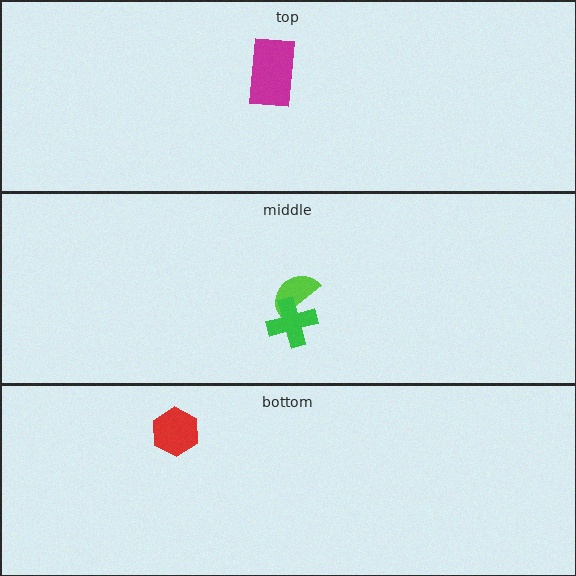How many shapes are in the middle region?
2.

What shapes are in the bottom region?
The red hexagon.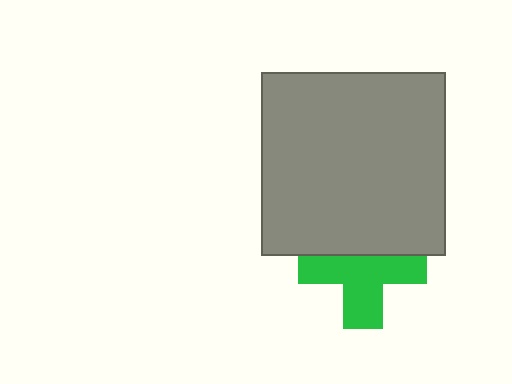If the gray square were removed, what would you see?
You would see the complete green cross.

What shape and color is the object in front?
The object in front is a gray square.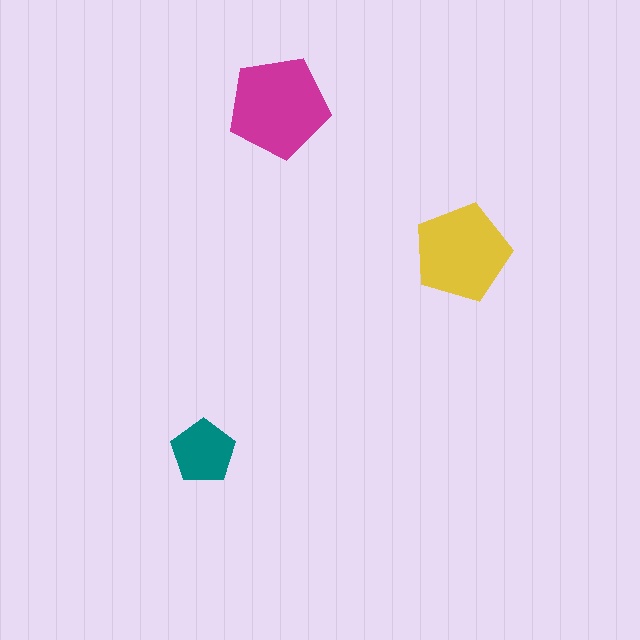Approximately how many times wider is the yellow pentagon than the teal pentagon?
About 1.5 times wider.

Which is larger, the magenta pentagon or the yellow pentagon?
The magenta one.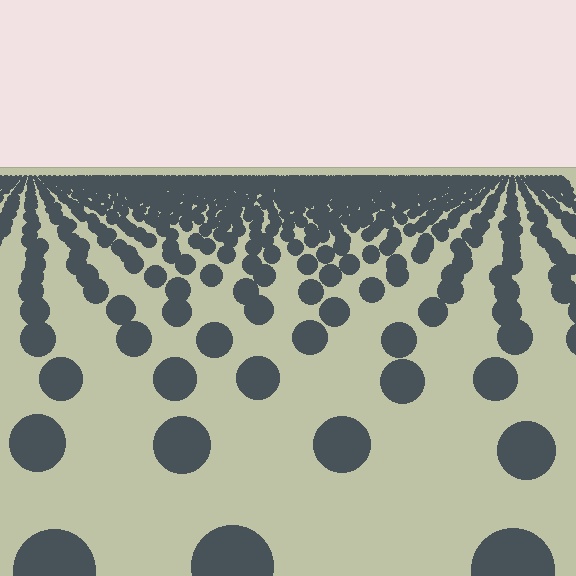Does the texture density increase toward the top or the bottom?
Density increases toward the top.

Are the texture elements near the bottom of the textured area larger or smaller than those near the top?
Larger. Near the bottom, elements are closer to the viewer and appear at a bigger on-screen size.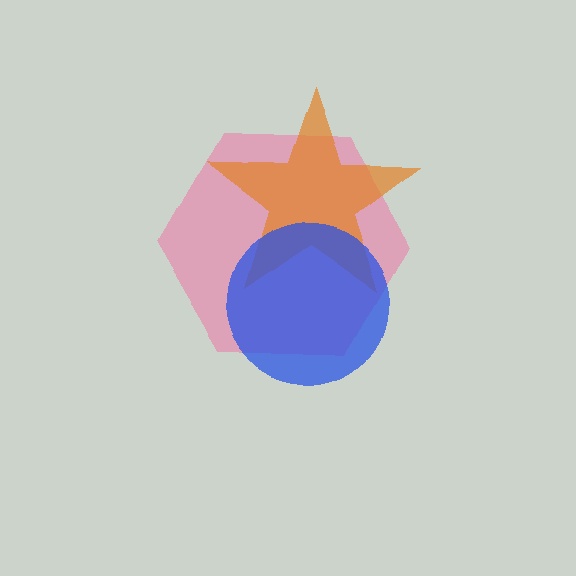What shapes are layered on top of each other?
The layered shapes are: a pink hexagon, an orange star, a blue circle.